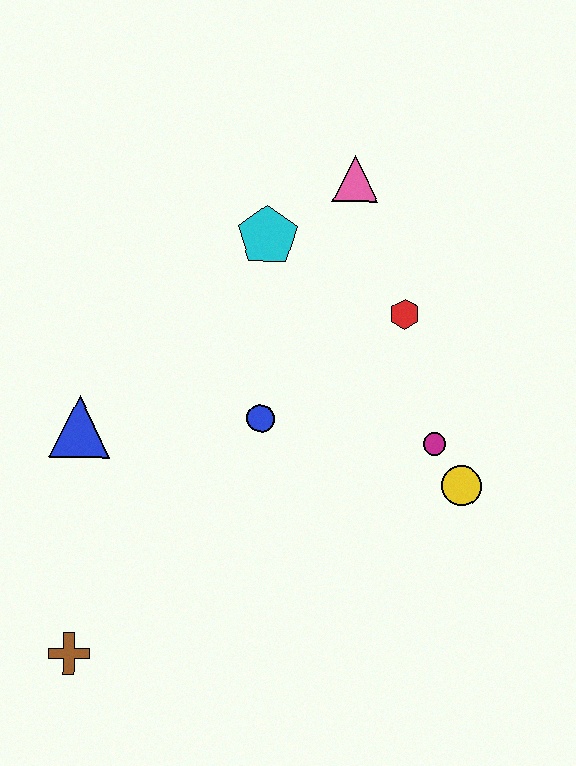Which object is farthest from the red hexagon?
The brown cross is farthest from the red hexagon.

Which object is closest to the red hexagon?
The magenta circle is closest to the red hexagon.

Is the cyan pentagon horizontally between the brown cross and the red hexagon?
Yes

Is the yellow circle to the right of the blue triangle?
Yes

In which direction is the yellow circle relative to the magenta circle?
The yellow circle is below the magenta circle.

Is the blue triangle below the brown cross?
No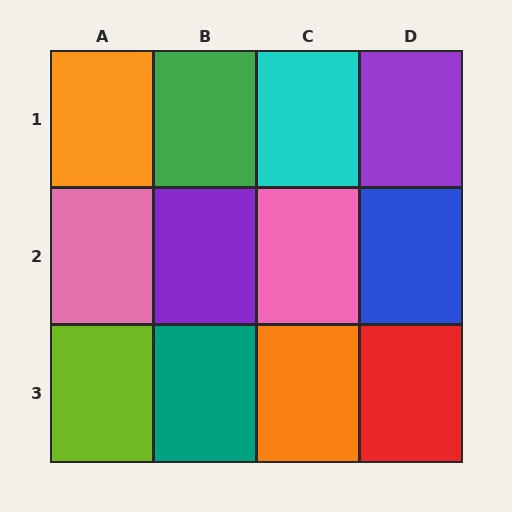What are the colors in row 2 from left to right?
Pink, purple, pink, blue.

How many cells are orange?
2 cells are orange.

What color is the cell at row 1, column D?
Purple.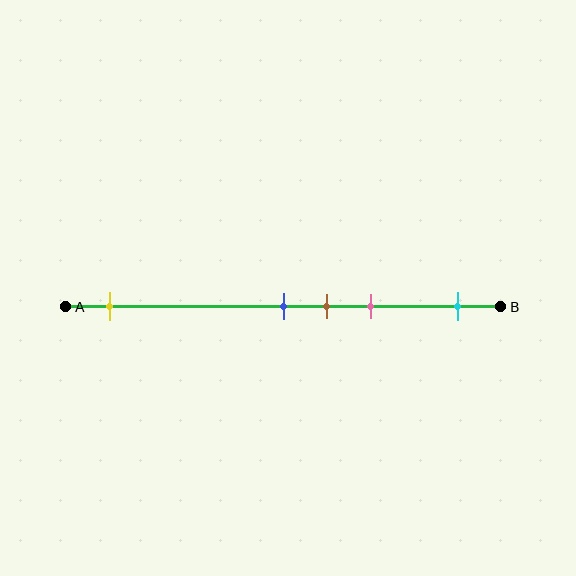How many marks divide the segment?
There are 5 marks dividing the segment.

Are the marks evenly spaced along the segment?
No, the marks are not evenly spaced.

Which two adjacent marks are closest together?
The blue and brown marks are the closest adjacent pair.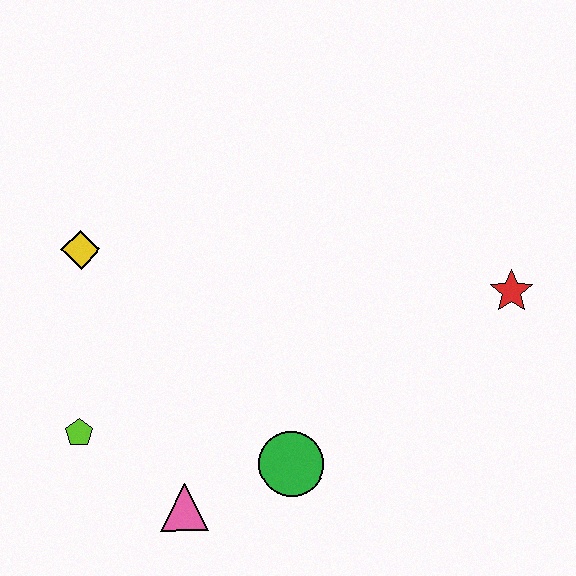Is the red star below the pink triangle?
No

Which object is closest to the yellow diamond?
The lime pentagon is closest to the yellow diamond.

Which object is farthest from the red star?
The lime pentagon is farthest from the red star.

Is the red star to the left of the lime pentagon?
No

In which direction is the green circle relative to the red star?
The green circle is to the left of the red star.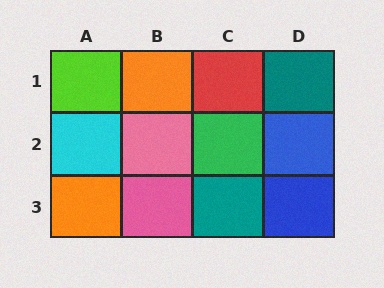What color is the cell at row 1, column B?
Orange.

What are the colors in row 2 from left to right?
Cyan, pink, green, blue.